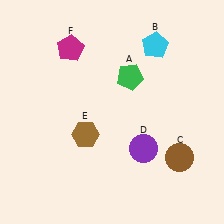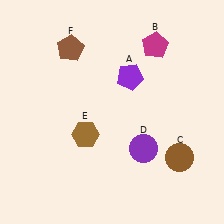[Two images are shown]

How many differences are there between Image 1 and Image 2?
There are 3 differences between the two images.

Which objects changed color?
A changed from green to purple. B changed from cyan to magenta. F changed from magenta to brown.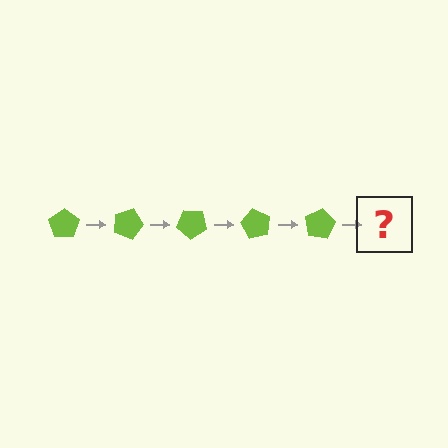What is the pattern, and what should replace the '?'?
The pattern is that the pentagon rotates 20 degrees each step. The '?' should be a lime pentagon rotated 100 degrees.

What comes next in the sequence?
The next element should be a lime pentagon rotated 100 degrees.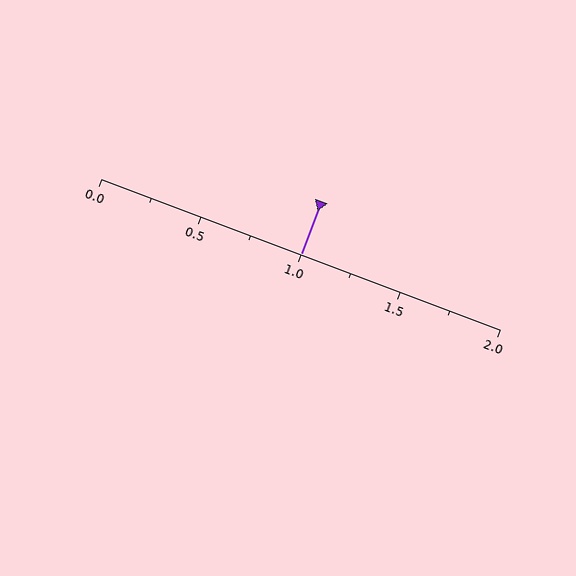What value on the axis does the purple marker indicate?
The marker indicates approximately 1.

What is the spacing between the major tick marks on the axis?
The major ticks are spaced 0.5 apart.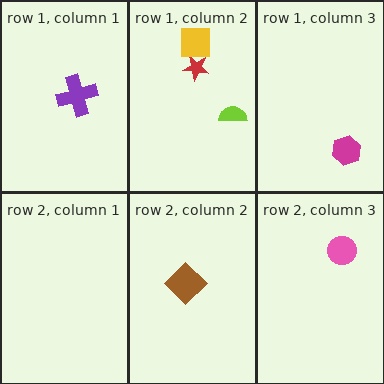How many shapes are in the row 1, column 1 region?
1.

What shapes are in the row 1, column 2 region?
The lime semicircle, the red star, the yellow square.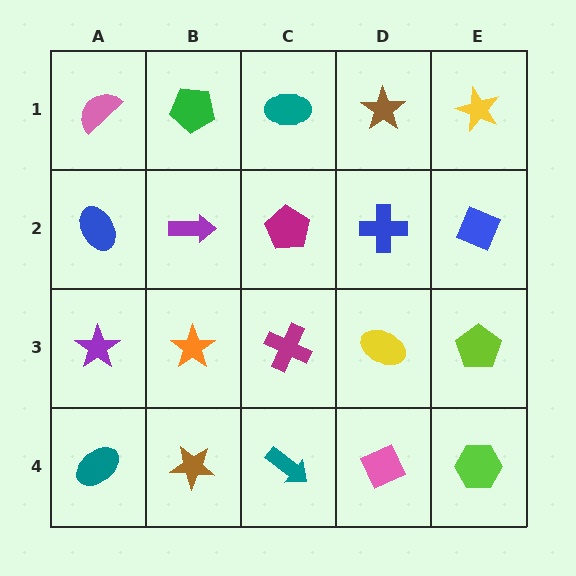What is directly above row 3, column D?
A blue cross.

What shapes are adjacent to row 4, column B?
An orange star (row 3, column B), a teal ellipse (row 4, column A), a teal arrow (row 4, column C).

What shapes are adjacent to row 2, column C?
A teal ellipse (row 1, column C), a magenta cross (row 3, column C), a purple arrow (row 2, column B), a blue cross (row 2, column D).